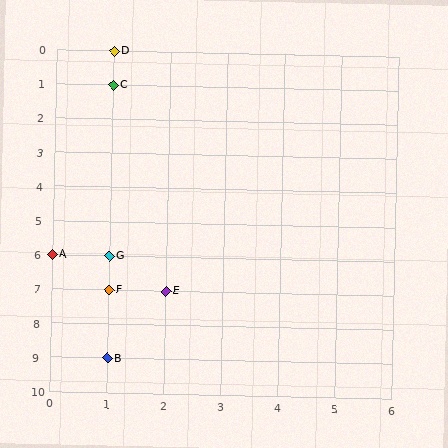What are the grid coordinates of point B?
Point B is at grid coordinates (1, 9).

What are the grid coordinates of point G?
Point G is at grid coordinates (1, 6).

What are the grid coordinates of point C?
Point C is at grid coordinates (1, 1).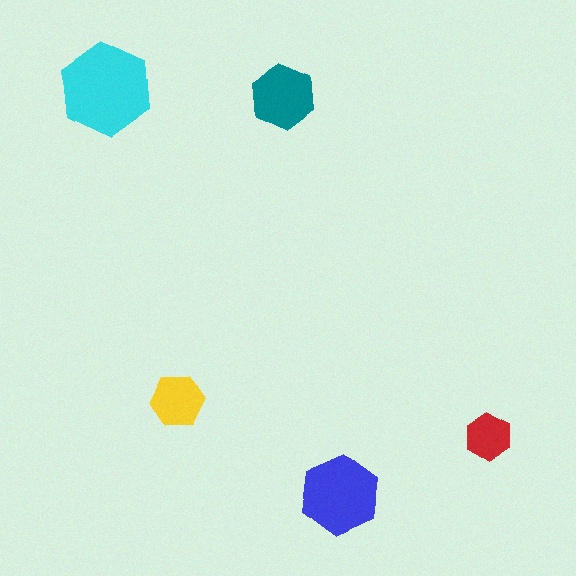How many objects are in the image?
There are 5 objects in the image.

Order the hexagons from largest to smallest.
the cyan one, the blue one, the teal one, the yellow one, the red one.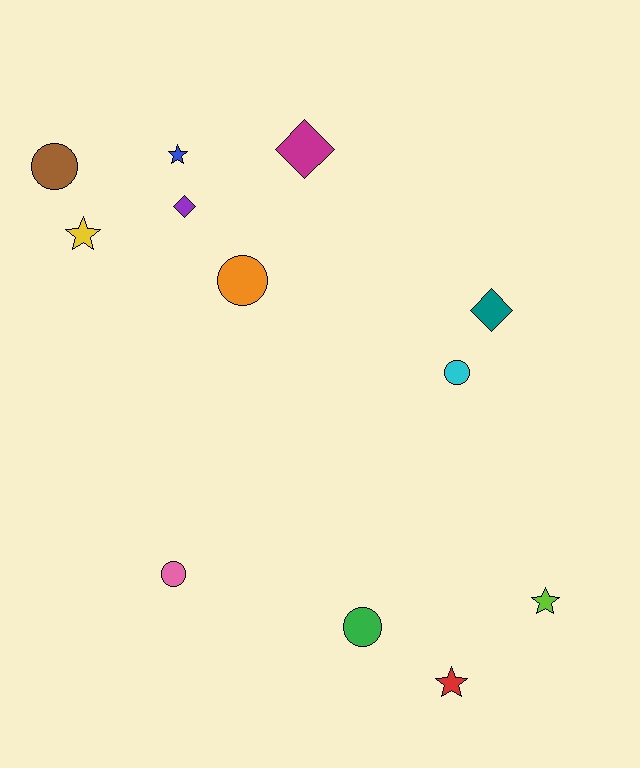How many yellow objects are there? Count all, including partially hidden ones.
There is 1 yellow object.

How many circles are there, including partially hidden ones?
There are 5 circles.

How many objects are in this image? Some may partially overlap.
There are 12 objects.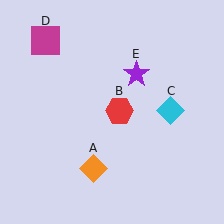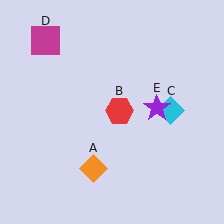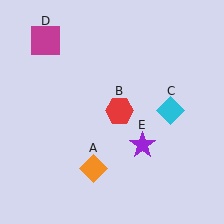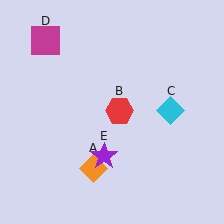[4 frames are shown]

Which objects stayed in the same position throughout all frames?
Orange diamond (object A) and red hexagon (object B) and cyan diamond (object C) and magenta square (object D) remained stationary.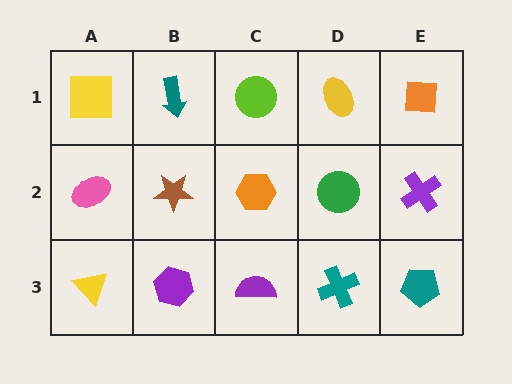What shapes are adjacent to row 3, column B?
A brown star (row 2, column B), a yellow triangle (row 3, column A), a purple semicircle (row 3, column C).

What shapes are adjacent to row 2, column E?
An orange square (row 1, column E), a teal pentagon (row 3, column E), a green circle (row 2, column D).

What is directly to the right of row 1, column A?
A teal arrow.